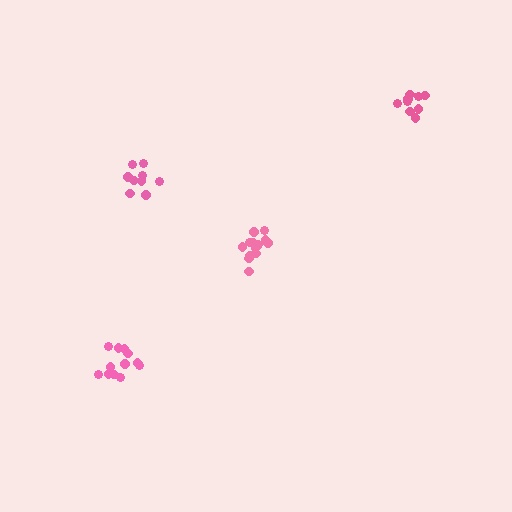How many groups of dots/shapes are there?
There are 4 groups.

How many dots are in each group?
Group 1: 9 dots, Group 2: 13 dots, Group 3: 14 dots, Group 4: 9 dots (45 total).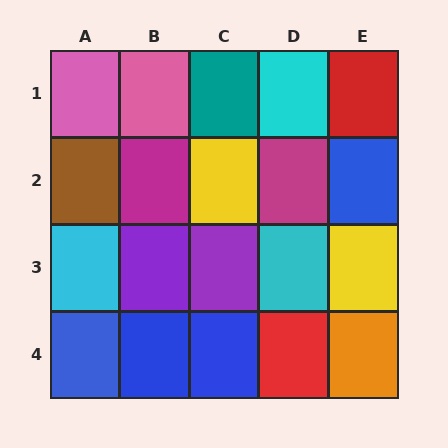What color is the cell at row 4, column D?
Red.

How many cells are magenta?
2 cells are magenta.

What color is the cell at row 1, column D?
Cyan.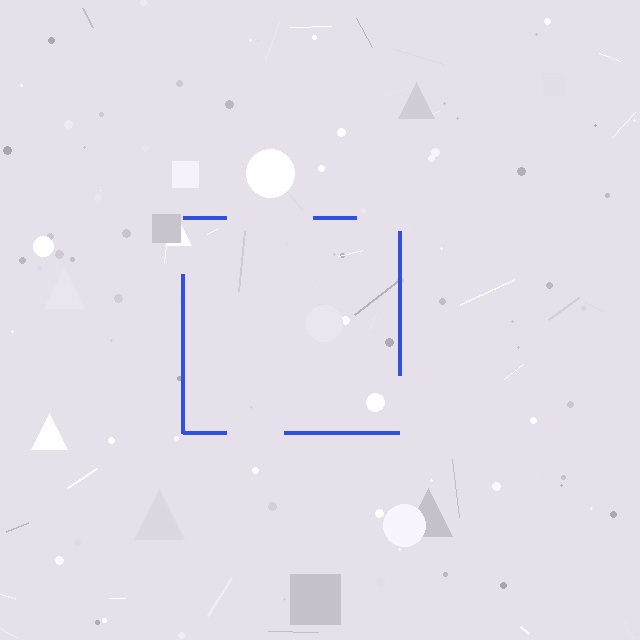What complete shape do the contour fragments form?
The contour fragments form a square.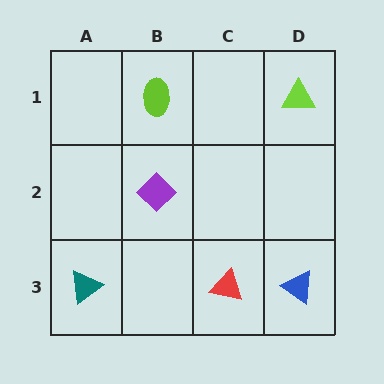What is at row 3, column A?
A teal triangle.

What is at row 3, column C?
A red triangle.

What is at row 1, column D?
A lime triangle.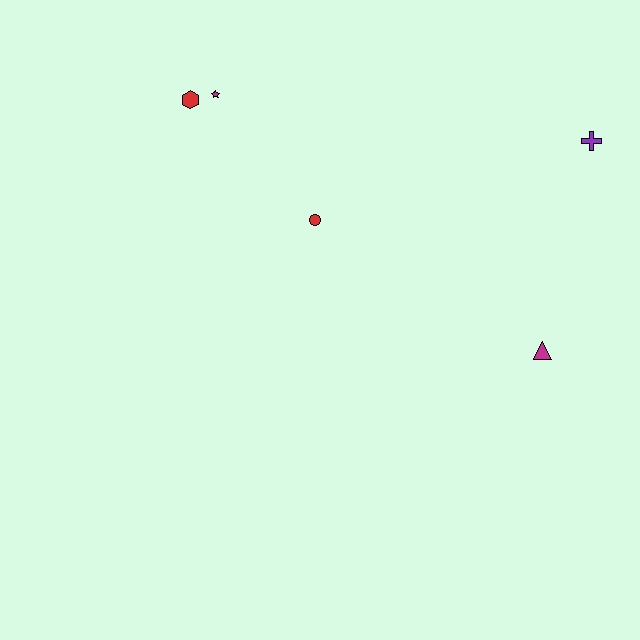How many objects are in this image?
There are 5 objects.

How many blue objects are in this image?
There are no blue objects.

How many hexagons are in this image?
There is 1 hexagon.